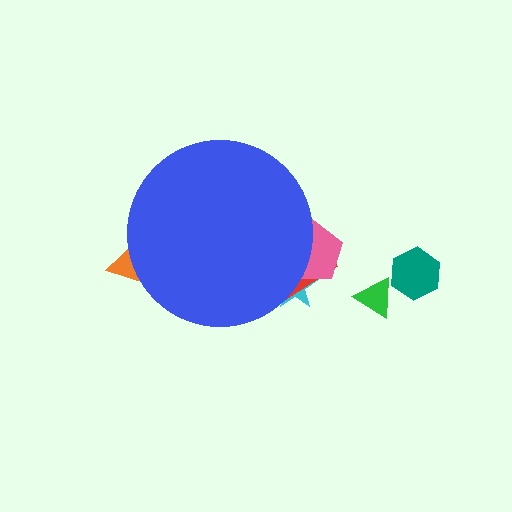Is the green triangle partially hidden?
No, the green triangle is fully visible.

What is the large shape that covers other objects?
A blue circle.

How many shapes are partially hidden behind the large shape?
4 shapes are partially hidden.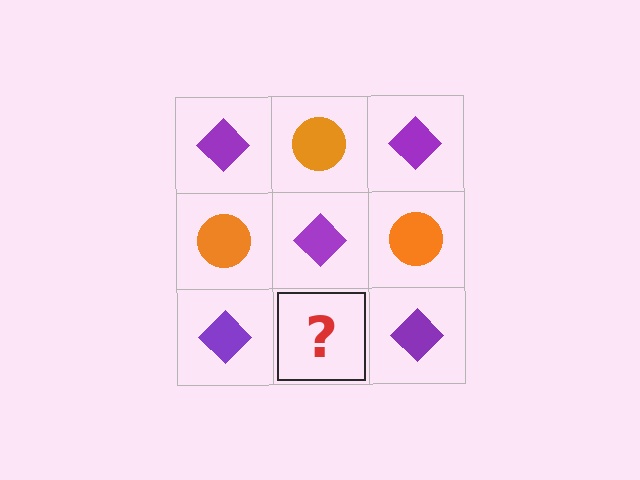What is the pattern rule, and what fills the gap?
The rule is that it alternates purple diamond and orange circle in a checkerboard pattern. The gap should be filled with an orange circle.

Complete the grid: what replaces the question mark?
The question mark should be replaced with an orange circle.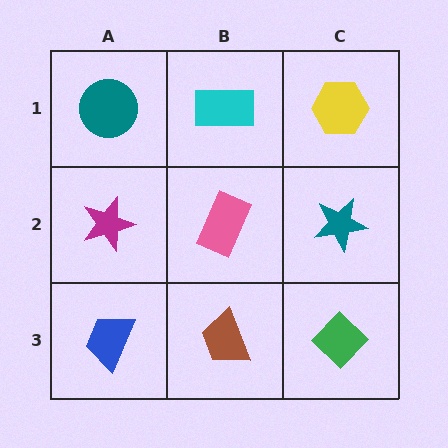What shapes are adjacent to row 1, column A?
A magenta star (row 2, column A), a cyan rectangle (row 1, column B).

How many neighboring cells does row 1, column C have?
2.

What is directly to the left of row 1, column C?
A cyan rectangle.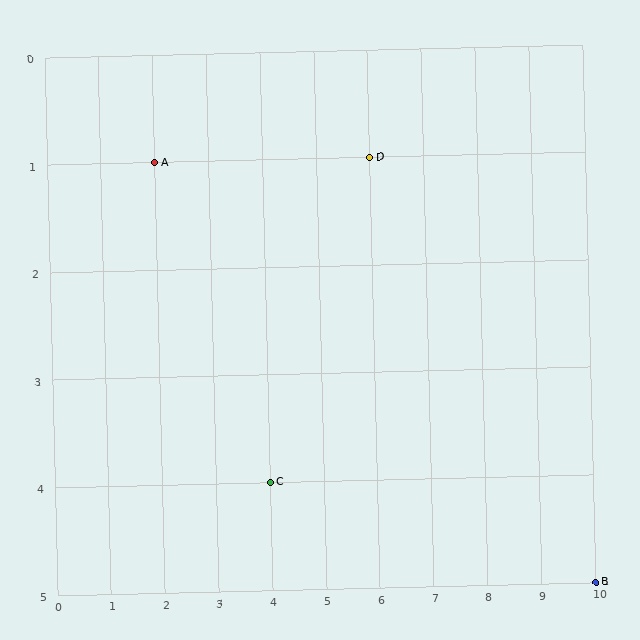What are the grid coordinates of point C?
Point C is at grid coordinates (4, 4).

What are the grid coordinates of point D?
Point D is at grid coordinates (6, 1).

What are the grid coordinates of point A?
Point A is at grid coordinates (2, 1).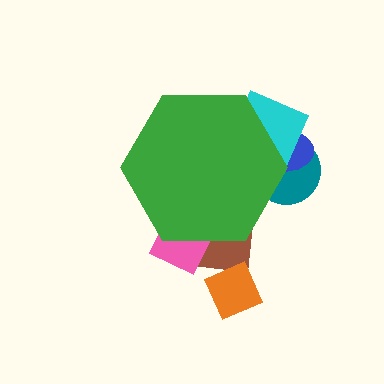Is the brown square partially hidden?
Yes, the brown square is partially hidden behind the green hexagon.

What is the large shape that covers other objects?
A green hexagon.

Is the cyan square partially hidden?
Yes, the cyan square is partially hidden behind the green hexagon.